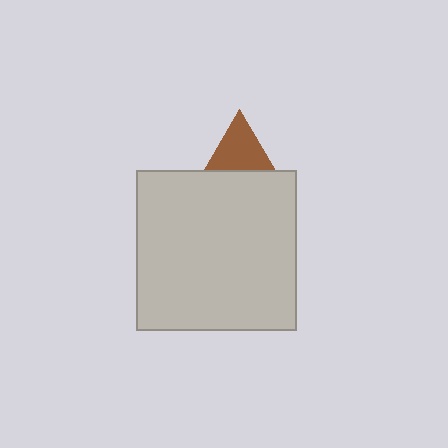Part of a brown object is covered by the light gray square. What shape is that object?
It is a triangle.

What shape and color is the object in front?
The object in front is a light gray square.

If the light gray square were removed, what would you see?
You would see the complete brown triangle.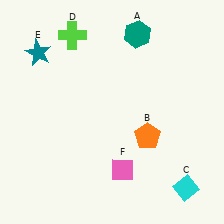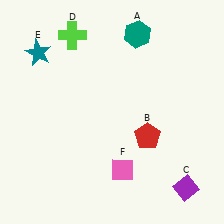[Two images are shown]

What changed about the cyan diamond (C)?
In Image 1, C is cyan. In Image 2, it changed to purple.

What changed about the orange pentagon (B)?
In Image 1, B is orange. In Image 2, it changed to red.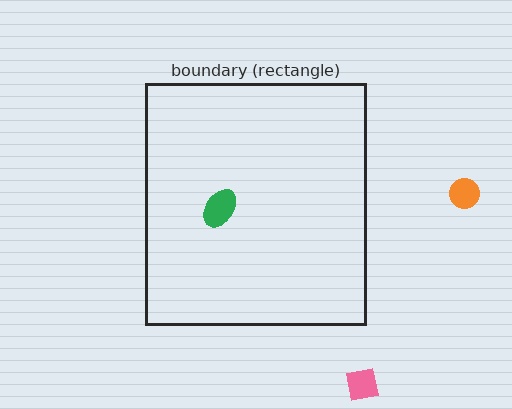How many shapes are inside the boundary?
1 inside, 2 outside.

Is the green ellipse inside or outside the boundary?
Inside.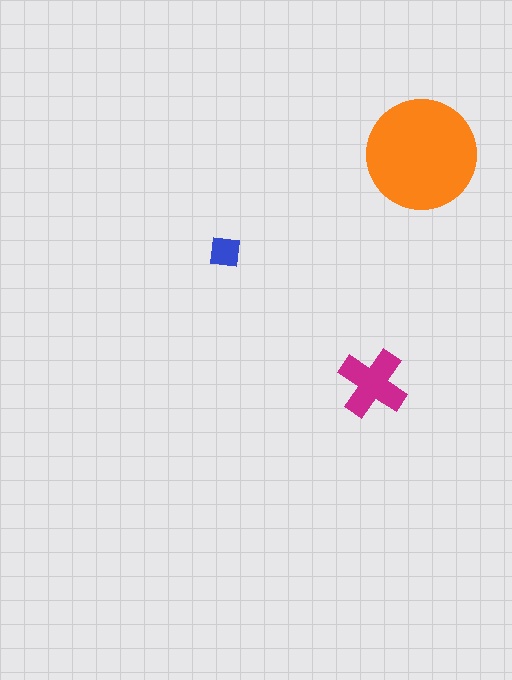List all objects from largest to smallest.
The orange circle, the magenta cross, the blue square.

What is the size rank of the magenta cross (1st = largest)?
2nd.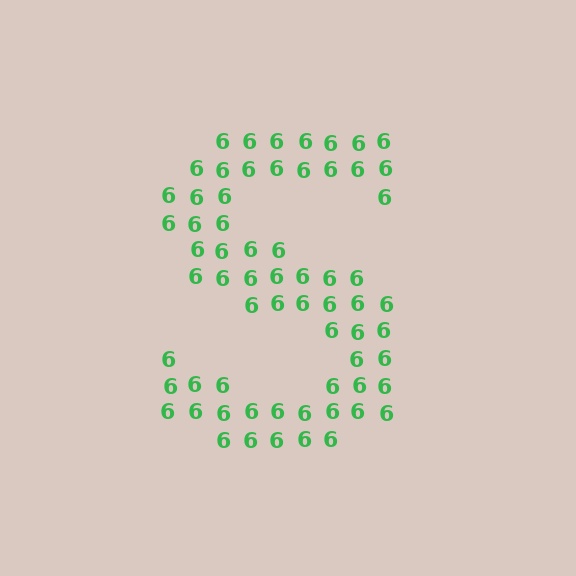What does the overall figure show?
The overall figure shows the letter S.